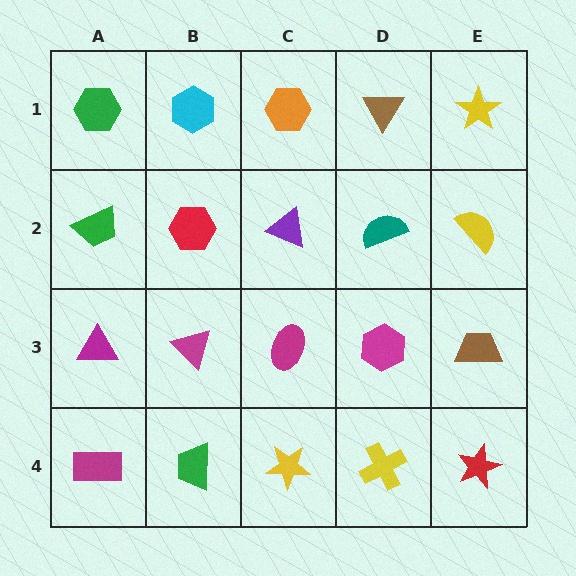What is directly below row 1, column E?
A yellow semicircle.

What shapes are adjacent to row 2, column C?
An orange hexagon (row 1, column C), a magenta ellipse (row 3, column C), a red hexagon (row 2, column B), a teal semicircle (row 2, column D).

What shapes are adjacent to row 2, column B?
A cyan hexagon (row 1, column B), a magenta triangle (row 3, column B), a green trapezoid (row 2, column A), a purple triangle (row 2, column C).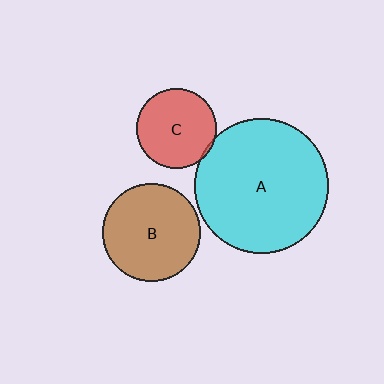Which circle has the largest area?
Circle A (cyan).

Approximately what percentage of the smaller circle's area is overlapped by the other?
Approximately 5%.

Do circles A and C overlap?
Yes.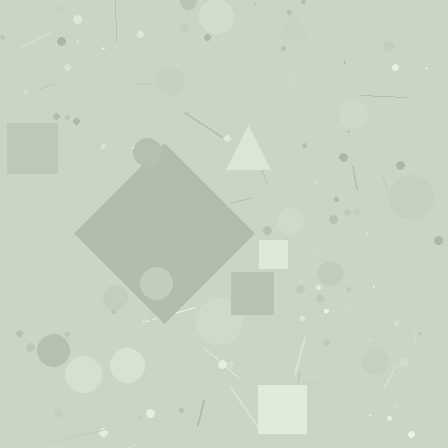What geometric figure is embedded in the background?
A diamond is embedded in the background.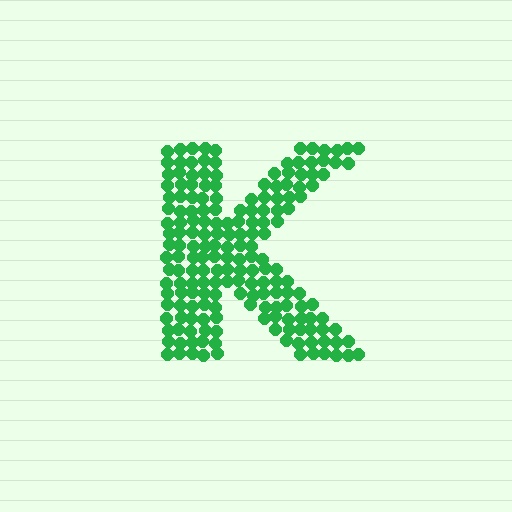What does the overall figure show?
The overall figure shows the letter K.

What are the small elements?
The small elements are circles.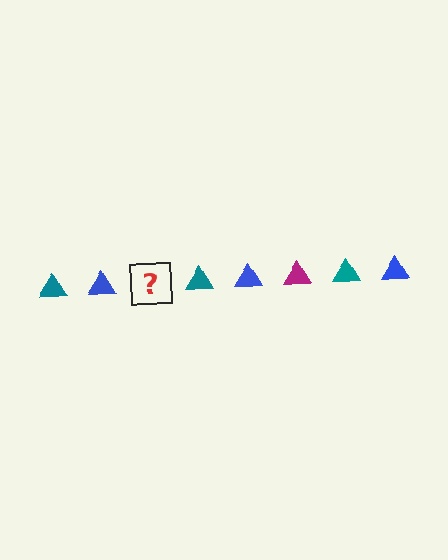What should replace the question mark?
The question mark should be replaced with a magenta triangle.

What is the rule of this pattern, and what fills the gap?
The rule is that the pattern cycles through teal, blue, magenta triangles. The gap should be filled with a magenta triangle.